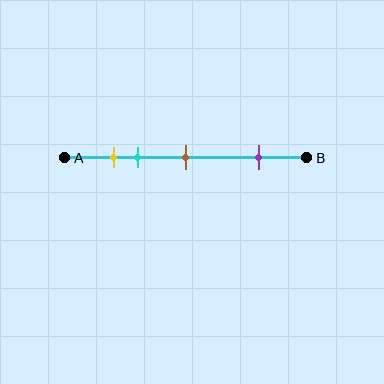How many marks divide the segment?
There are 4 marks dividing the segment.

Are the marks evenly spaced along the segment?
No, the marks are not evenly spaced.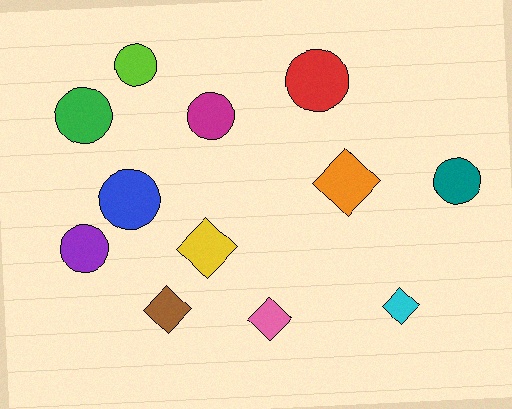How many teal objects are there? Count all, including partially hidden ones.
There is 1 teal object.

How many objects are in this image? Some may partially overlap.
There are 12 objects.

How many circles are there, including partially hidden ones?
There are 7 circles.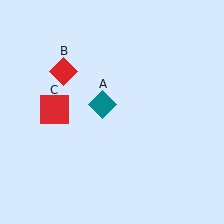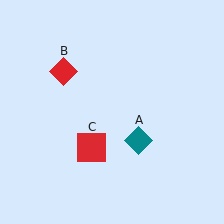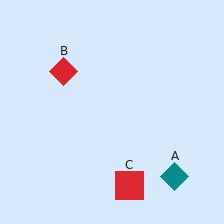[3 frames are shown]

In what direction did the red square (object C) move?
The red square (object C) moved down and to the right.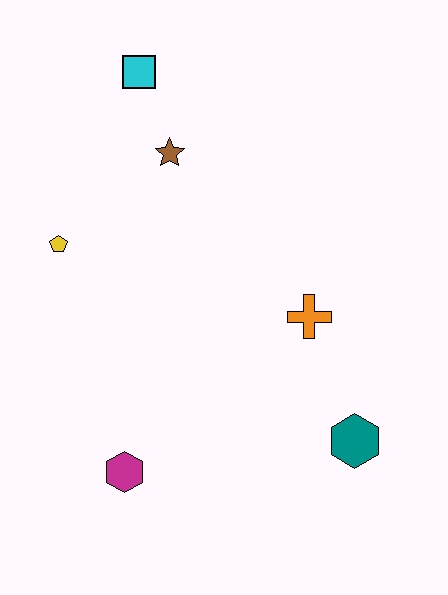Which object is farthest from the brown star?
The teal hexagon is farthest from the brown star.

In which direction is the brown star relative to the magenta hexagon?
The brown star is above the magenta hexagon.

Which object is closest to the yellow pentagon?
The brown star is closest to the yellow pentagon.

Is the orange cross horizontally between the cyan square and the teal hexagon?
Yes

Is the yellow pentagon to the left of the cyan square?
Yes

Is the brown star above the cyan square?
No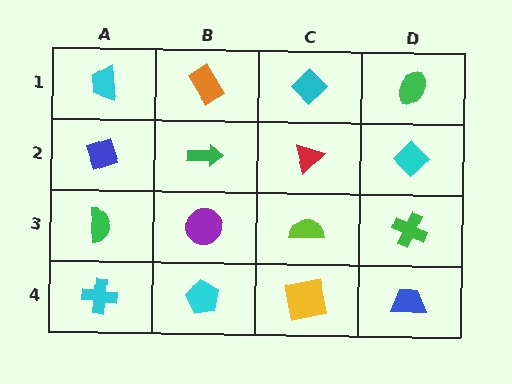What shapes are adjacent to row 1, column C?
A red triangle (row 2, column C), an orange rectangle (row 1, column B), a green ellipse (row 1, column D).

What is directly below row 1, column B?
A green arrow.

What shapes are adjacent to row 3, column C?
A red triangle (row 2, column C), a yellow square (row 4, column C), a purple circle (row 3, column B), a green cross (row 3, column D).